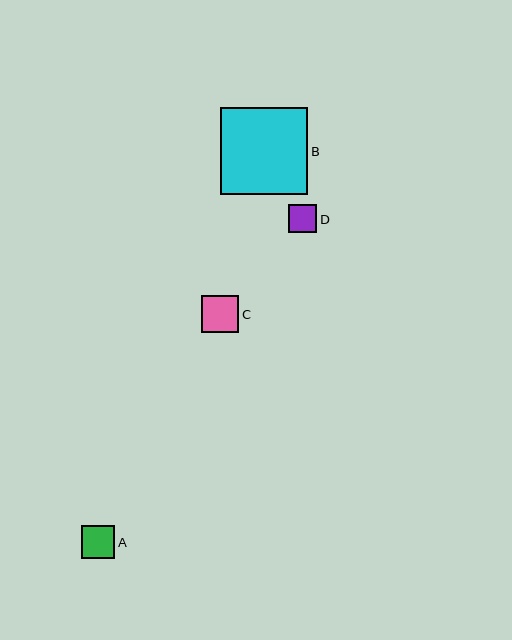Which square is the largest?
Square B is the largest with a size of approximately 87 pixels.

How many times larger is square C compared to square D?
Square C is approximately 1.3 times the size of square D.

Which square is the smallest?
Square D is the smallest with a size of approximately 28 pixels.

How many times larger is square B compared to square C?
Square B is approximately 2.4 times the size of square C.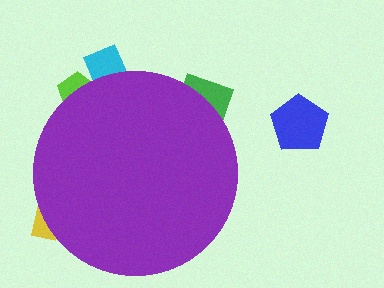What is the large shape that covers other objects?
A purple circle.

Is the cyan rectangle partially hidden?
Yes, the cyan rectangle is partially hidden behind the purple circle.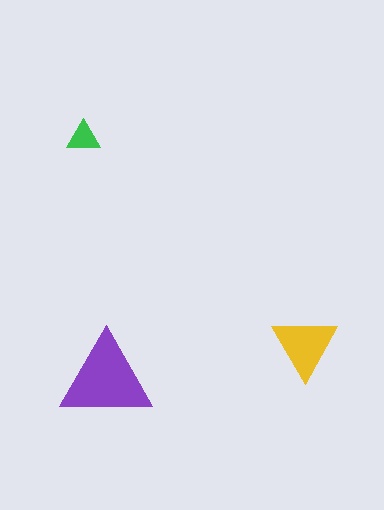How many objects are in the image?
There are 3 objects in the image.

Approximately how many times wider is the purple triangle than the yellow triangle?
About 1.5 times wider.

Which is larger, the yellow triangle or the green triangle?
The yellow one.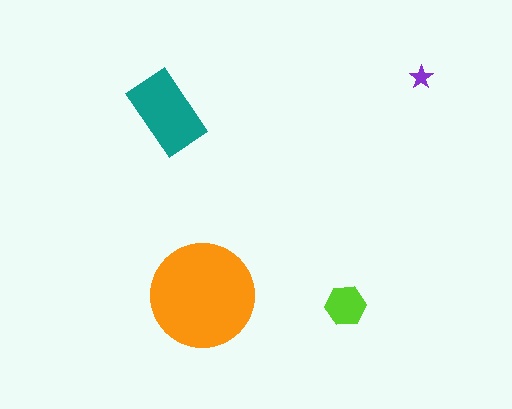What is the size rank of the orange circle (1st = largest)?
1st.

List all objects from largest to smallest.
The orange circle, the teal rectangle, the lime hexagon, the purple star.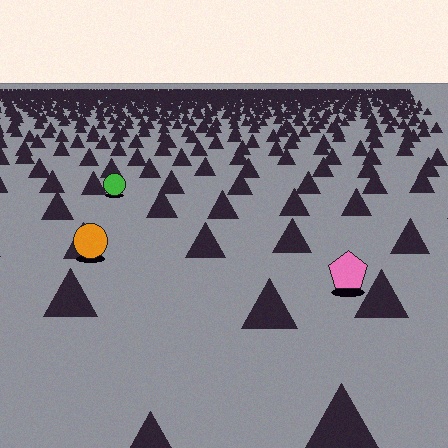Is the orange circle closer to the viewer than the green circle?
Yes. The orange circle is closer — you can tell from the texture gradient: the ground texture is coarser near it.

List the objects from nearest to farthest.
From nearest to farthest: the pink pentagon, the orange circle, the green circle.